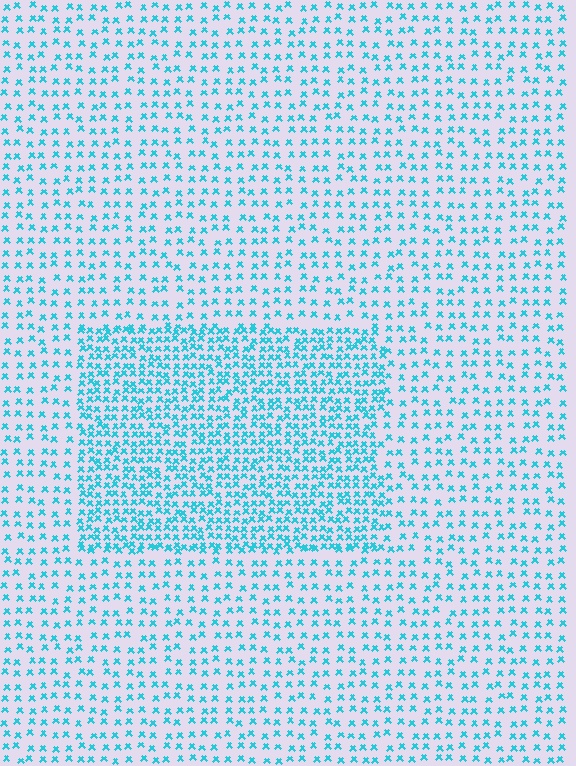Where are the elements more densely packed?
The elements are more densely packed inside the rectangle boundary.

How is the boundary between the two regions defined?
The boundary is defined by a change in element density (approximately 2.1x ratio). All elements are the same color, size, and shape.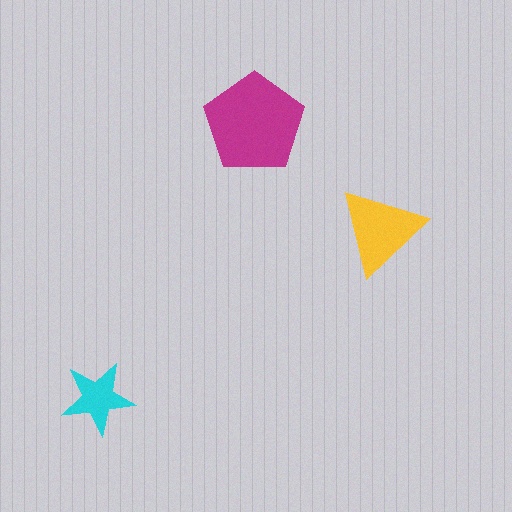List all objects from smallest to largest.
The cyan star, the yellow triangle, the magenta pentagon.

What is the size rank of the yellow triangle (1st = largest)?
2nd.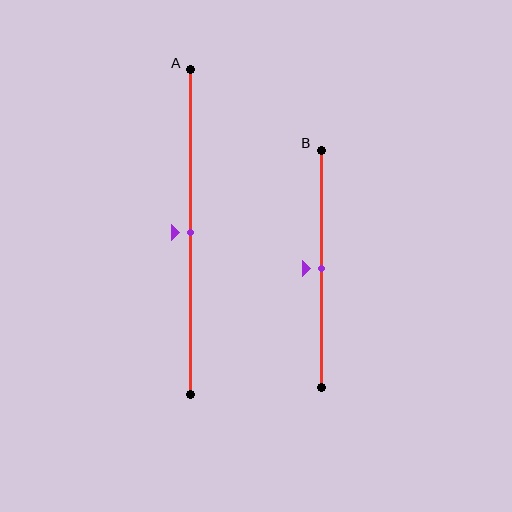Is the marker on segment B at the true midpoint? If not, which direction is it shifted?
Yes, the marker on segment B is at the true midpoint.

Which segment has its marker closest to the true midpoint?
Segment A has its marker closest to the true midpoint.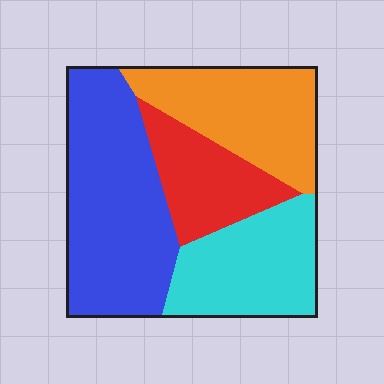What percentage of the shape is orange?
Orange takes up about one quarter (1/4) of the shape.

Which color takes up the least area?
Red, at roughly 15%.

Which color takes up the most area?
Blue, at roughly 35%.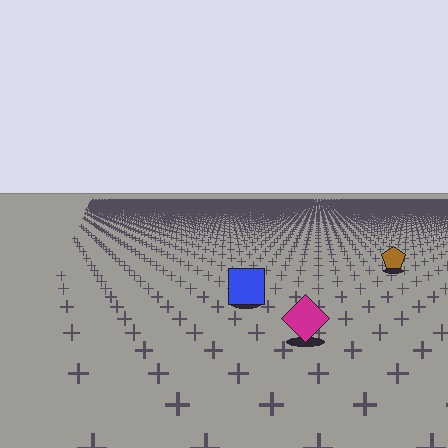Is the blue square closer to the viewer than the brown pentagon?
Yes. The blue square is closer — you can tell from the texture gradient: the ground texture is coarser near it.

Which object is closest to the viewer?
The magenta diamond is closest. The texture marks near it are larger and more spread out.